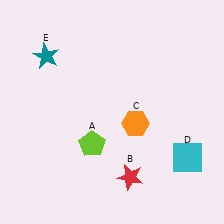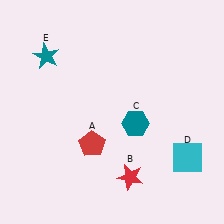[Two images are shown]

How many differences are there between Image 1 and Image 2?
There are 2 differences between the two images.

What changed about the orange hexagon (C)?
In Image 1, C is orange. In Image 2, it changed to teal.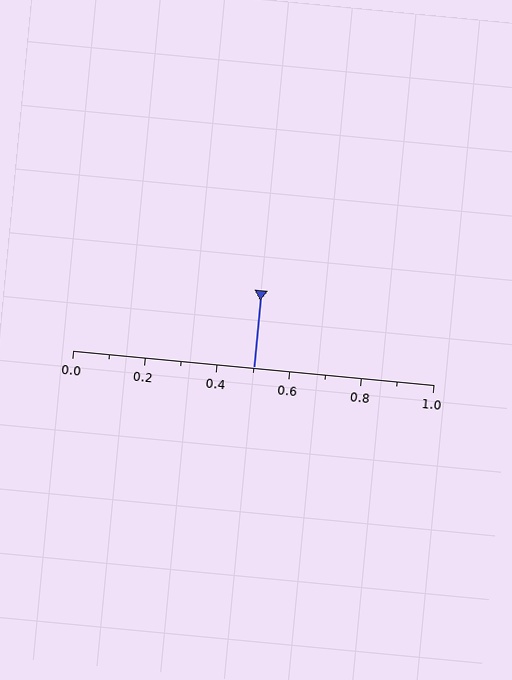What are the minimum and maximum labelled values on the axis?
The axis runs from 0.0 to 1.0.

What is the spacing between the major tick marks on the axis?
The major ticks are spaced 0.2 apart.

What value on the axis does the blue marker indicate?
The marker indicates approximately 0.5.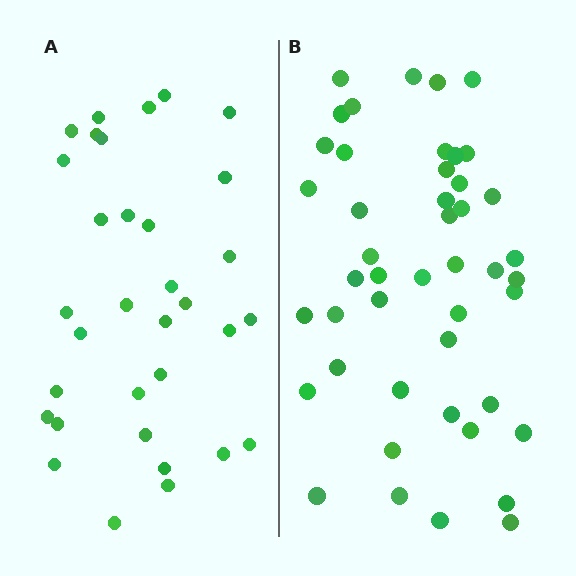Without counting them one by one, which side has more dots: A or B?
Region B (the right region) has more dots.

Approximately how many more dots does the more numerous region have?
Region B has approximately 15 more dots than region A.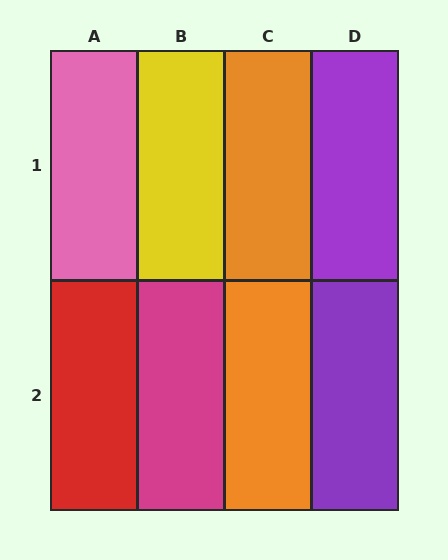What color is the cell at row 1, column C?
Orange.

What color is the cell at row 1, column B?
Yellow.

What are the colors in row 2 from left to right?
Red, magenta, orange, purple.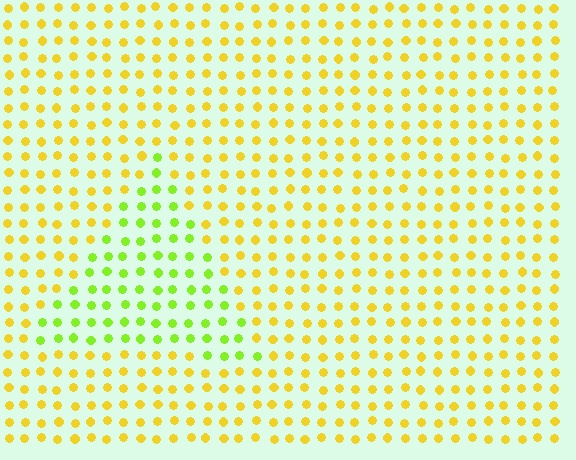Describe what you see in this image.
The image is filled with small yellow elements in a uniform arrangement. A triangle-shaped region is visible where the elements are tinted to a slightly different hue, forming a subtle color boundary.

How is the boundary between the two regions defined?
The boundary is defined purely by a slight shift in hue (about 42 degrees). Spacing, size, and orientation are identical on both sides.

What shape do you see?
I see a triangle.